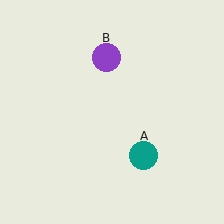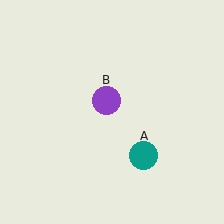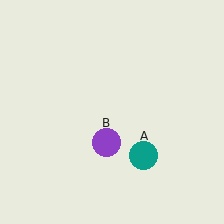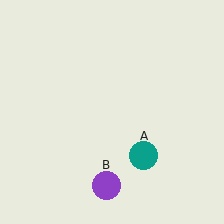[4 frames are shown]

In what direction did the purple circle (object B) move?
The purple circle (object B) moved down.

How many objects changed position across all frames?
1 object changed position: purple circle (object B).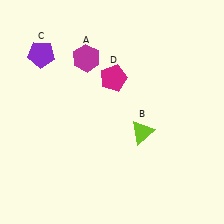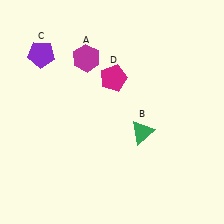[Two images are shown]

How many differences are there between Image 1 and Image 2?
There is 1 difference between the two images.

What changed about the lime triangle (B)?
In Image 1, B is lime. In Image 2, it changed to green.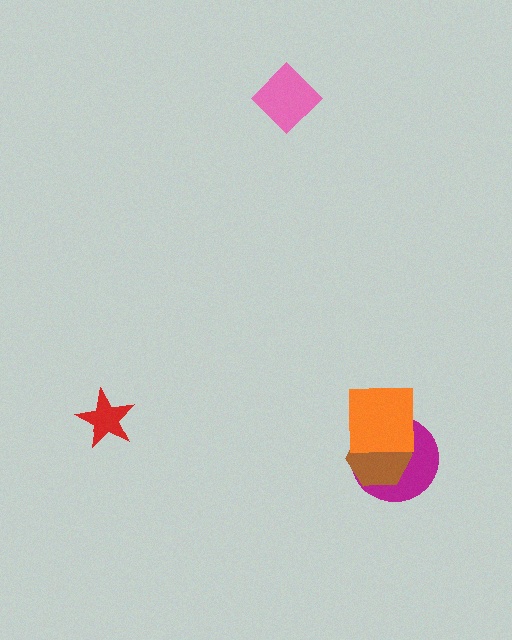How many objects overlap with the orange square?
2 objects overlap with the orange square.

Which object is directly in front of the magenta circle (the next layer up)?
The brown hexagon is directly in front of the magenta circle.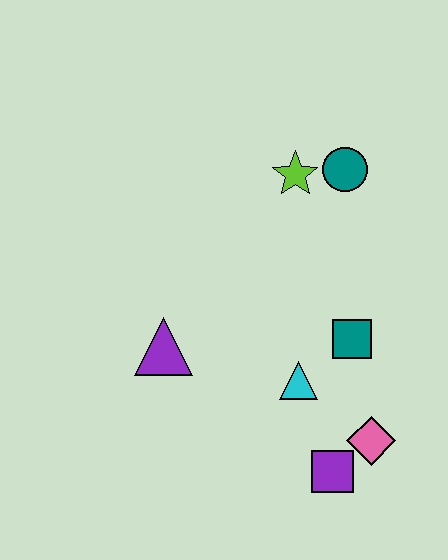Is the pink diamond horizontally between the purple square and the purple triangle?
No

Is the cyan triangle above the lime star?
No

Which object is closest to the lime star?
The teal circle is closest to the lime star.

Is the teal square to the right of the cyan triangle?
Yes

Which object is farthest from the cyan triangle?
The teal circle is farthest from the cyan triangle.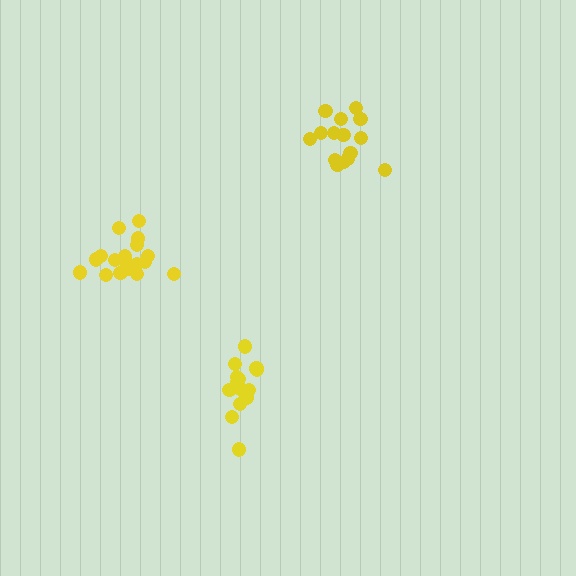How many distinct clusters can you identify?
There are 3 distinct clusters.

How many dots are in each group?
Group 1: 15 dots, Group 2: 18 dots, Group 3: 15 dots (48 total).